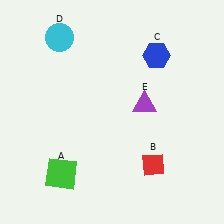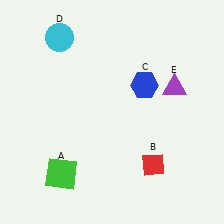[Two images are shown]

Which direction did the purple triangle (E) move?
The purple triangle (E) moved right.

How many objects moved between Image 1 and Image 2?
2 objects moved between the two images.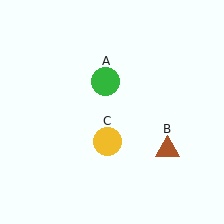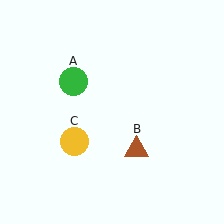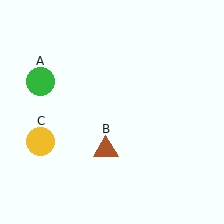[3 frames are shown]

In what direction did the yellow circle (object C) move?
The yellow circle (object C) moved left.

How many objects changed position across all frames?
3 objects changed position: green circle (object A), brown triangle (object B), yellow circle (object C).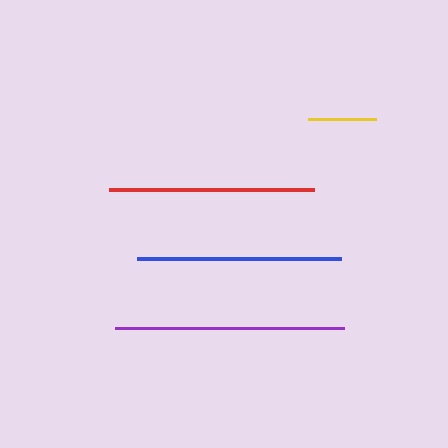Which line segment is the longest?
The purple line is the longest at approximately 230 pixels.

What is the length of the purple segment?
The purple segment is approximately 230 pixels long.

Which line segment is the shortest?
The yellow line is the shortest at approximately 68 pixels.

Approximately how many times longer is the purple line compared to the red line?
The purple line is approximately 1.1 times the length of the red line.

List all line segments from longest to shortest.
From longest to shortest: purple, red, blue, yellow.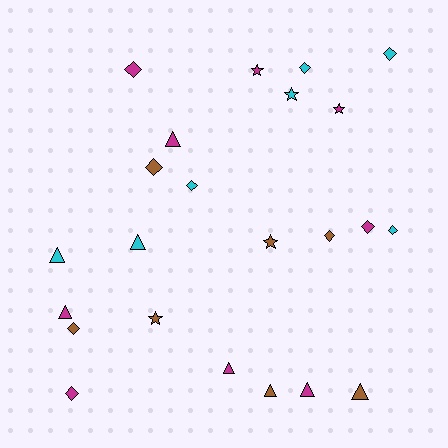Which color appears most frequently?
Magenta, with 9 objects.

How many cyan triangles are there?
There are 2 cyan triangles.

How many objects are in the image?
There are 23 objects.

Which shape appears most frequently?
Diamond, with 10 objects.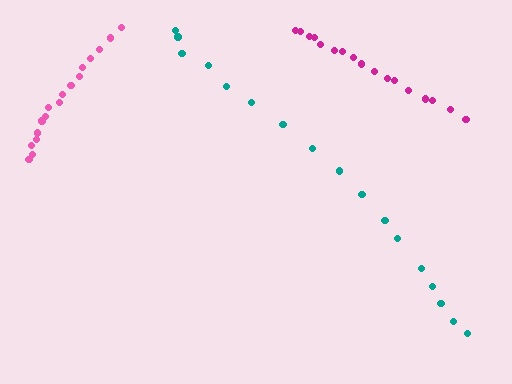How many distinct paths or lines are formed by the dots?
There are 3 distinct paths.